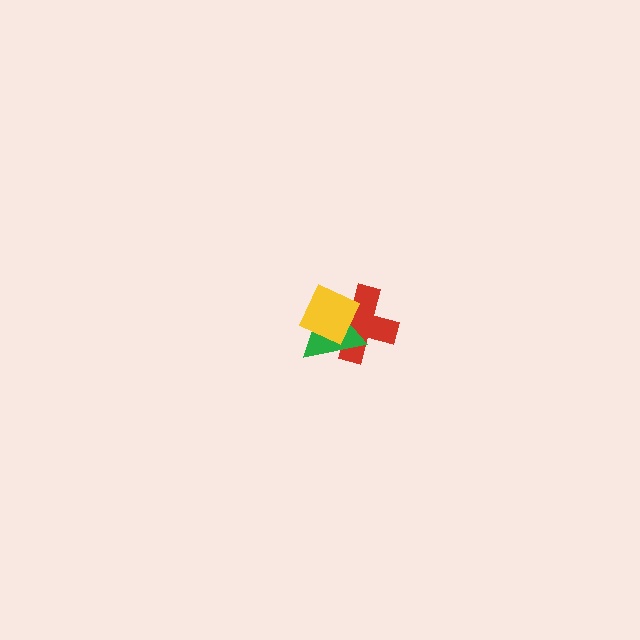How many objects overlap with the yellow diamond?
2 objects overlap with the yellow diamond.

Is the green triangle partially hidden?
Yes, it is partially covered by another shape.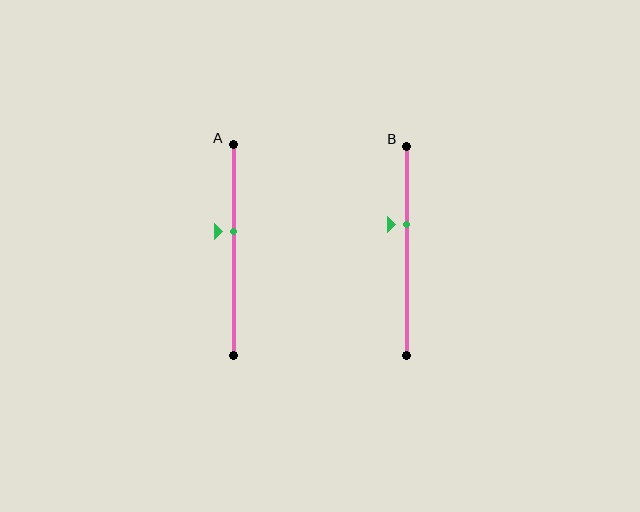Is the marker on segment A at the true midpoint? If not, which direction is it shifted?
No, the marker on segment A is shifted upward by about 9% of the segment length.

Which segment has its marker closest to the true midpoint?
Segment A has its marker closest to the true midpoint.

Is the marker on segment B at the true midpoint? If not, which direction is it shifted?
No, the marker on segment B is shifted upward by about 13% of the segment length.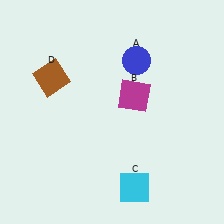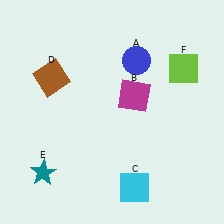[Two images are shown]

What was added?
A teal star (E), a lime square (F) were added in Image 2.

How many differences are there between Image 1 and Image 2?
There are 2 differences between the two images.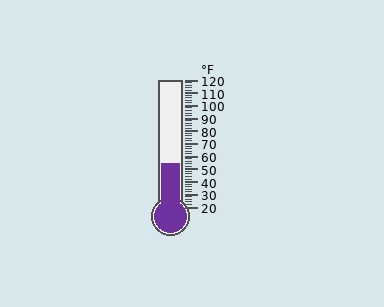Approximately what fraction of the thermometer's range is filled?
The thermometer is filled to approximately 35% of its range.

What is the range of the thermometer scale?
The thermometer scale ranges from 20°F to 120°F.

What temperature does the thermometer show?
The thermometer shows approximately 54°F.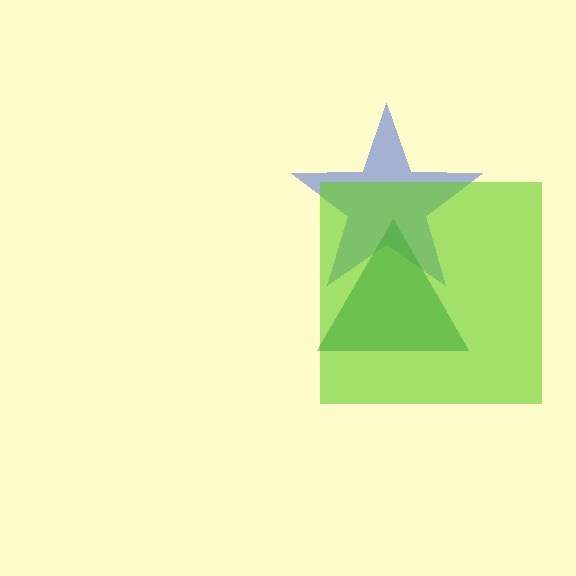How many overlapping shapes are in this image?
There are 3 overlapping shapes in the image.